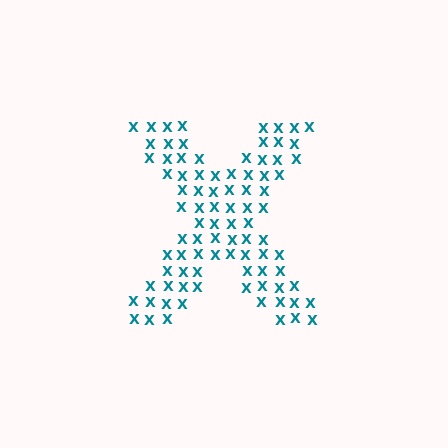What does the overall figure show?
The overall figure shows the letter X.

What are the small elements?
The small elements are letter X's.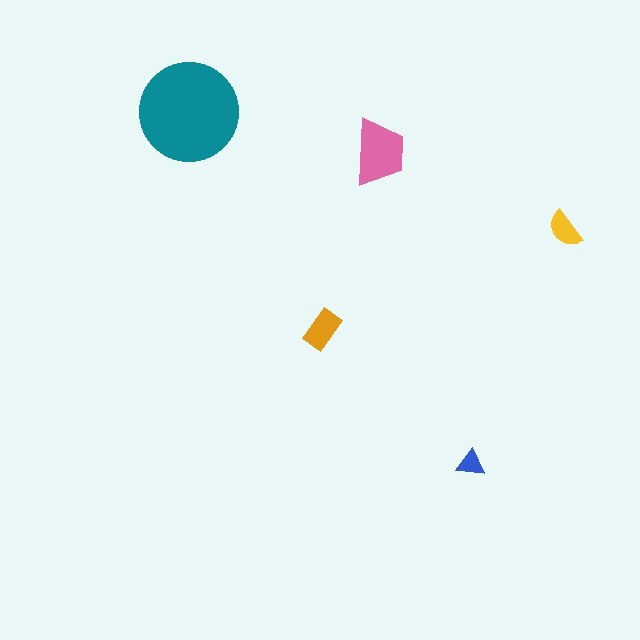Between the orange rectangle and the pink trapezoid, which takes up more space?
The pink trapezoid.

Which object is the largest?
The teal circle.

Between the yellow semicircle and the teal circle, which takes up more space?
The teal circle.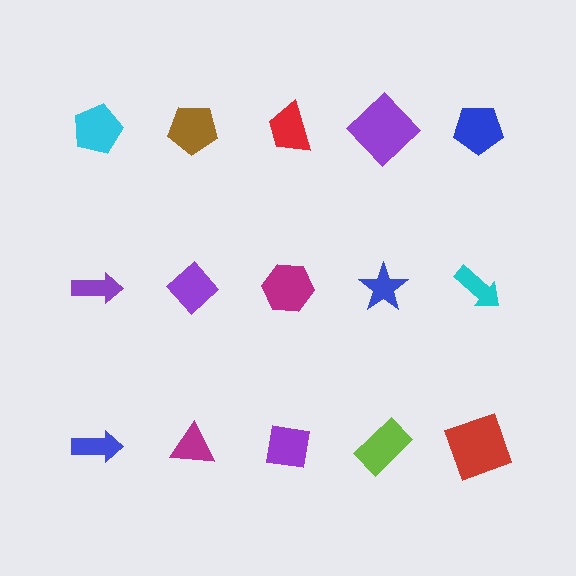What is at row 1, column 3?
A red trapezoid.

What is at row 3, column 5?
A red square.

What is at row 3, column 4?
A lime rectangle.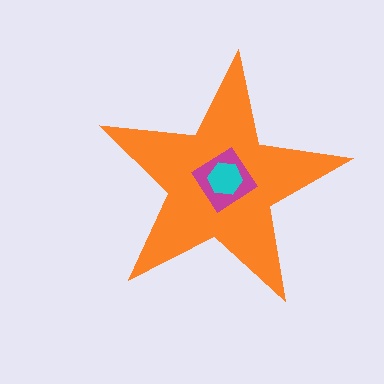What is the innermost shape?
The cyan hexagon.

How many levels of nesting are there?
3.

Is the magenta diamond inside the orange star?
Yes.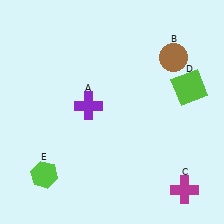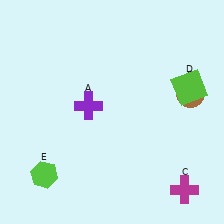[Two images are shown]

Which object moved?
The brown circle (B) moved down.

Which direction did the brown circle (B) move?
The brown circle (B) moved down.